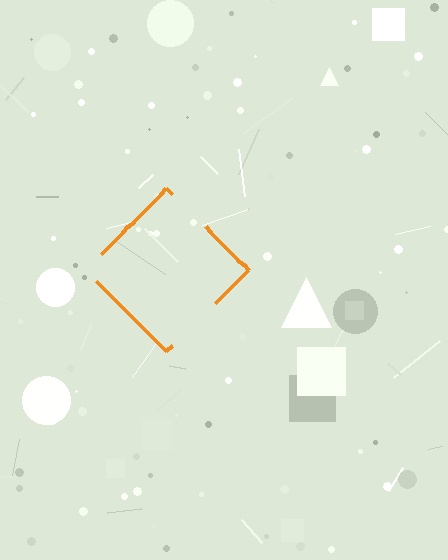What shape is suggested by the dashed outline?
The dashed outline suggests a diamond.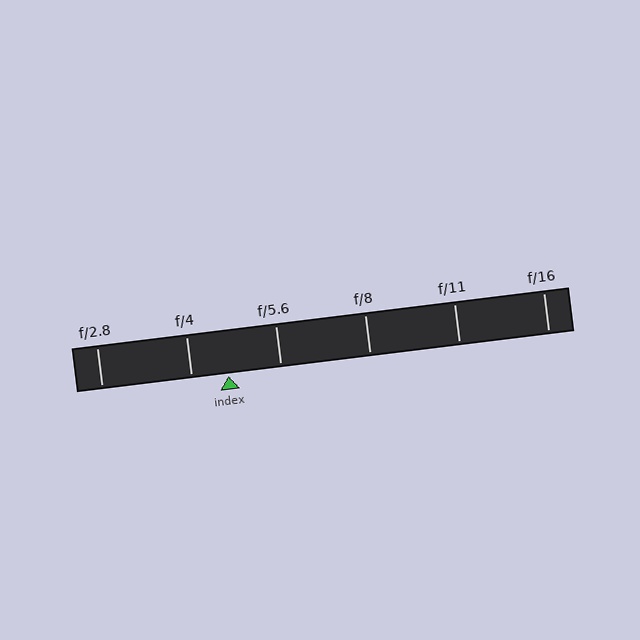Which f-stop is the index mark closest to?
The index mark is closest to f/4.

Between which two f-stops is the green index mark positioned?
The index mark is between f/4 and f/5.6.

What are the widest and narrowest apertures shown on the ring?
The widest aperture shown is f/2.8 and the narrowest is f/16.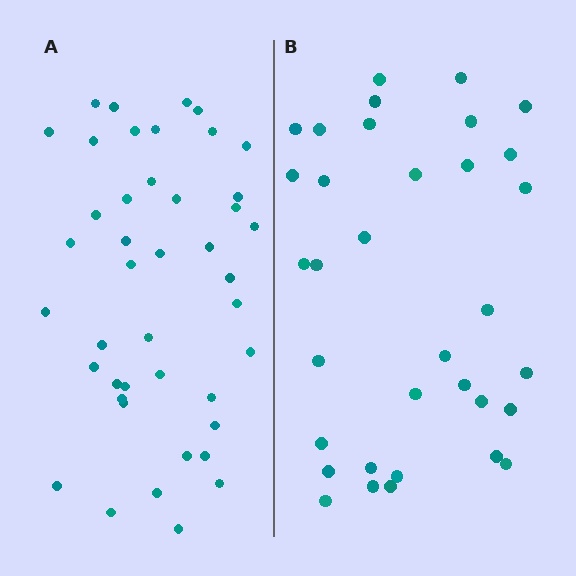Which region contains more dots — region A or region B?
Region A (the left region) has more dots.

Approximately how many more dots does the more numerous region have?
Region A has roughly 8 or so more dots than region B.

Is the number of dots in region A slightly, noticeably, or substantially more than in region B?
Region A has noticeably more, but not dramatically so. The ratio is roughly 1.3 to 1.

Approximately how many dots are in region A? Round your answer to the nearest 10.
About 40 dots. (The exact count is 43, which rounds to 40.)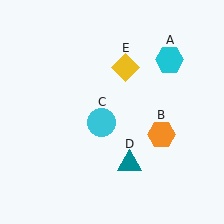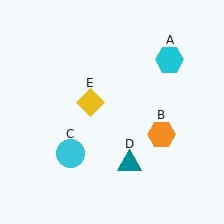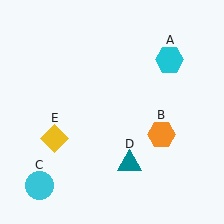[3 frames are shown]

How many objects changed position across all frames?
2 objects changed position: cyan circle (object C), yellow diamond (object E).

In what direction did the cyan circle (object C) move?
The cyan circle (object C) moved down and to the left.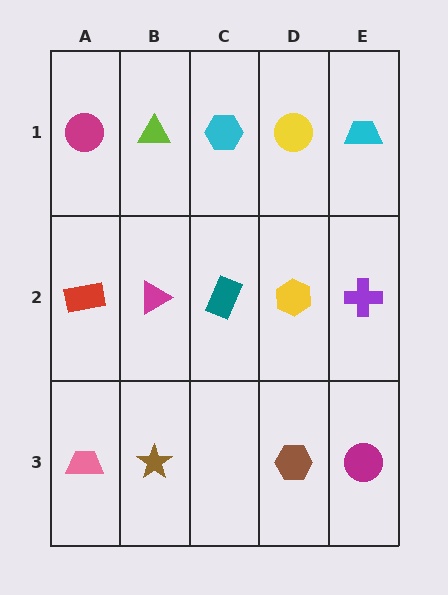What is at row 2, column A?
A red rectangle.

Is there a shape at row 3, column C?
No, that cell is empty.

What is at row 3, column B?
A brown star.